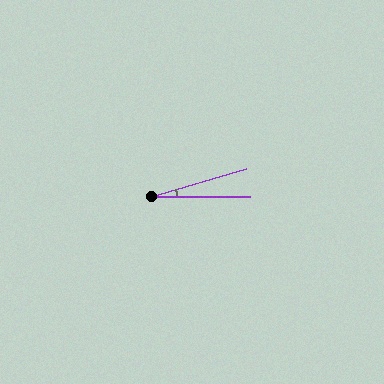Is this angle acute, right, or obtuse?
It is acute.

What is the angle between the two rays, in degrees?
Approximately 16 degrees.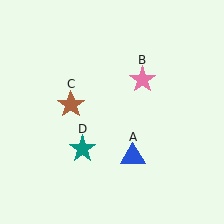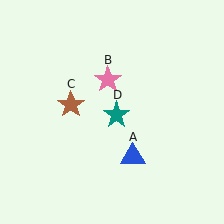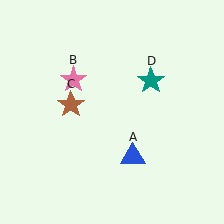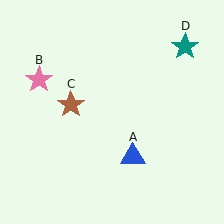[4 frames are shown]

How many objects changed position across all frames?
2 objects changed position: pink star (object B), teal star (object D).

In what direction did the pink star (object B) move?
The pink star (object B) moved left.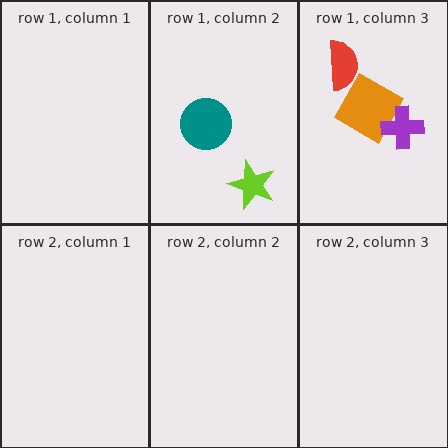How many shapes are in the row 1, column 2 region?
2.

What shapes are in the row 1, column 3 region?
The orange square, the red semicircle, the purple cross.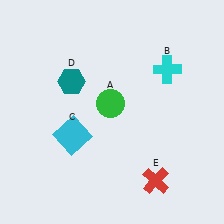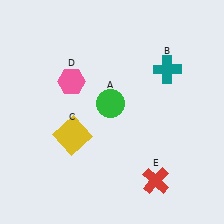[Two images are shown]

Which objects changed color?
B changed from cyan to teal. C changed from cyan to yellow. D changed from teal to pink.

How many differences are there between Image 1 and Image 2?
There are 3 differences between the two images.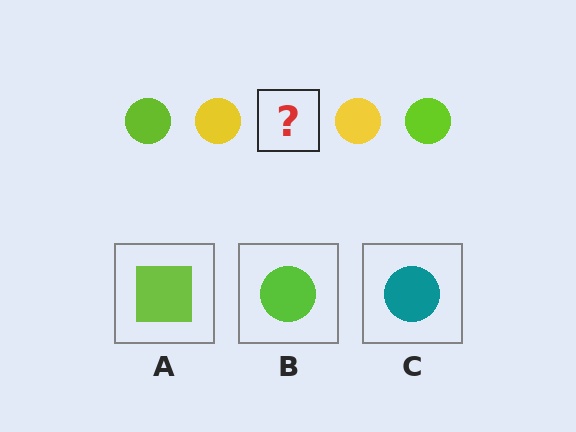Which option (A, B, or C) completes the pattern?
B.